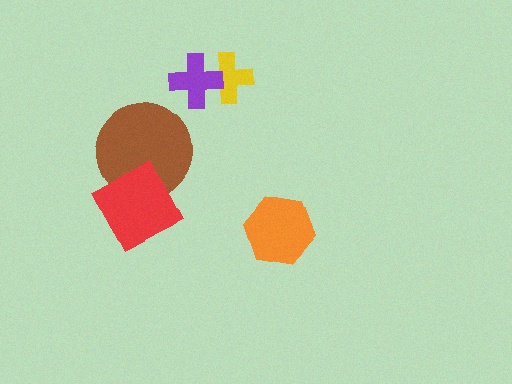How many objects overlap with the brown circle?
1 object overlaps with the brown circle.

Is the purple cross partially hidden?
No, no other shape covers it.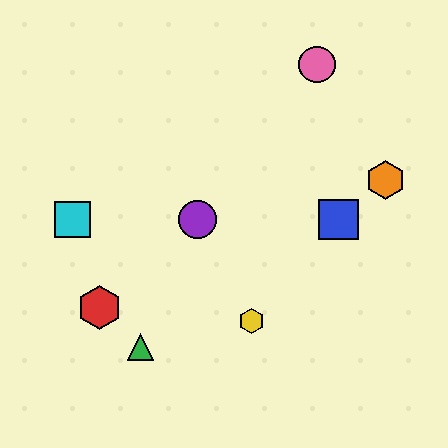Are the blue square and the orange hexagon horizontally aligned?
No, the blue square is at y≈220 and the orange hexagon is at y≈180.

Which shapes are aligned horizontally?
The blue square, the purple circle, the cyan square are aligned horizontally.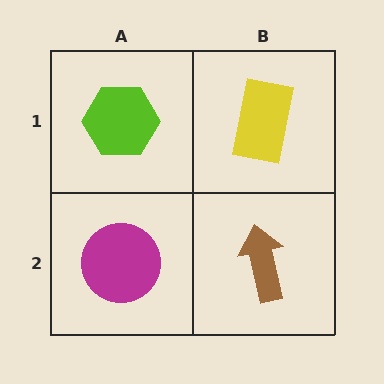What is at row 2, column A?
A magenta circle.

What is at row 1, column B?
A yellow rectangle.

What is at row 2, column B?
A brown arrow.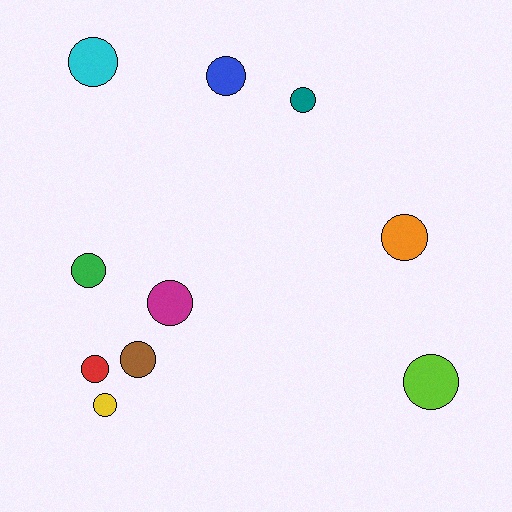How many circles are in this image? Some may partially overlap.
There are 10 circles.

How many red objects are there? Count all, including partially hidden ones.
There is 1 red object.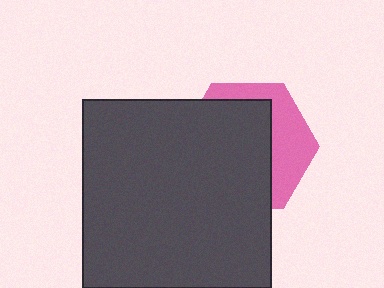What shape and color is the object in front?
The object in front is a dark gray square.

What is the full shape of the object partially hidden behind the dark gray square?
The partially hidden object is a pink hexagon.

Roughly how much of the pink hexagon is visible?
A small part of it is visible (roughly 36%).